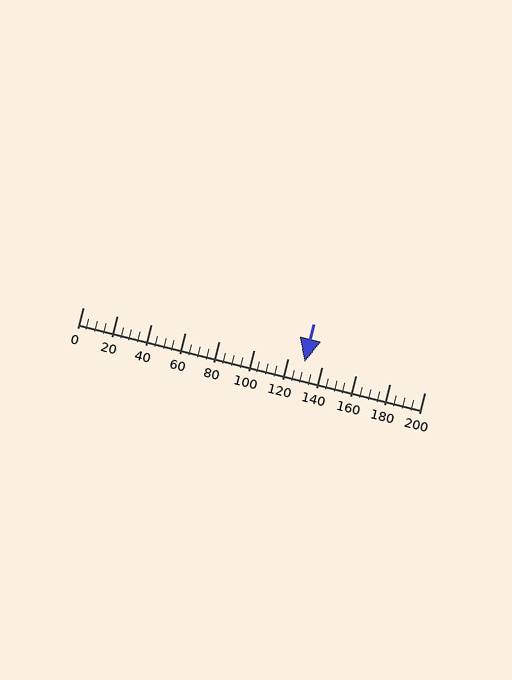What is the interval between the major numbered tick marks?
The major tick marks are spaced 20 units apart.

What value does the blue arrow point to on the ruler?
The blue arrow points to approximately 130.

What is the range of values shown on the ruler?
The ruler shows values from 0 to 200.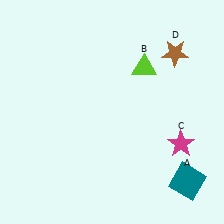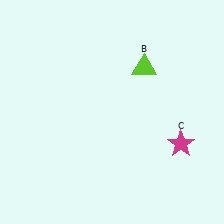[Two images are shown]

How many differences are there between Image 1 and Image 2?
There are 2 differences between the two images.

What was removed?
The brown star (D), the teal square (A) were removed in Image 2.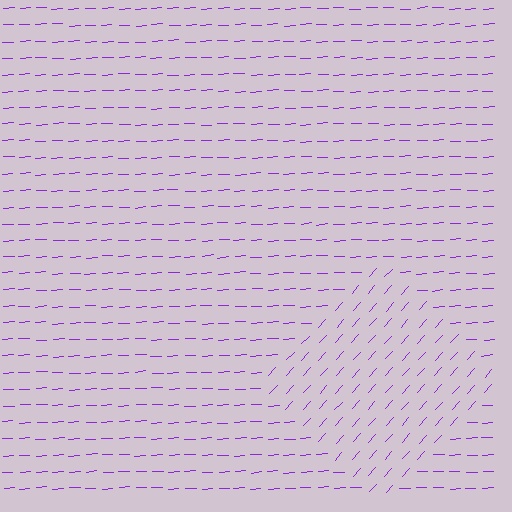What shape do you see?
I see a diamond.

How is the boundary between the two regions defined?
The boundary is defined purely by a change in line orientation (approximately 45 degrees difference). All lines are the same color and thickness.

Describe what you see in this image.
The image is filled with small purple line segments. A diamond region in the image has lines oriented differently from the surrounding lines, creating a visible texture boundary.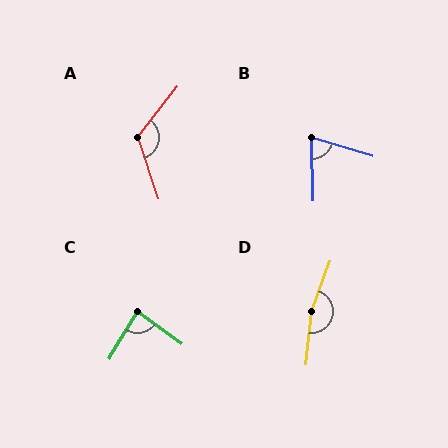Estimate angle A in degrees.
Approximately 123 degrees.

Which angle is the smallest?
B, at approximately 72 degrees.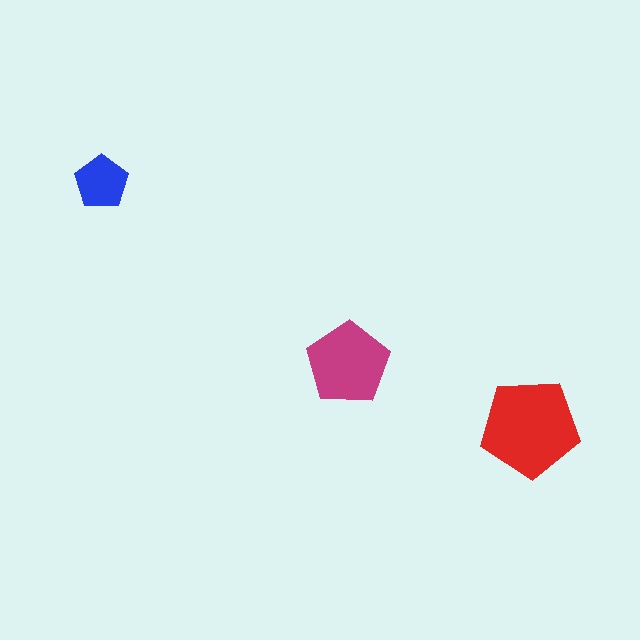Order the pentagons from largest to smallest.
the red one, the magenta one, the blue one.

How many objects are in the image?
There are 3 objects in the image.